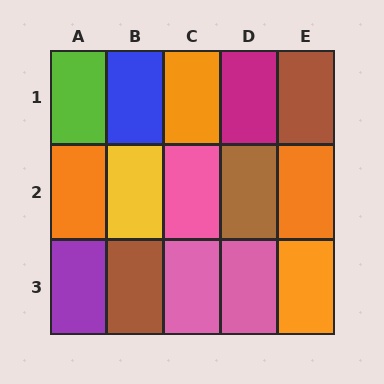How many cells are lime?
1 cell is lime.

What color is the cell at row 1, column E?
Brown.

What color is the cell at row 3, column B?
Brown.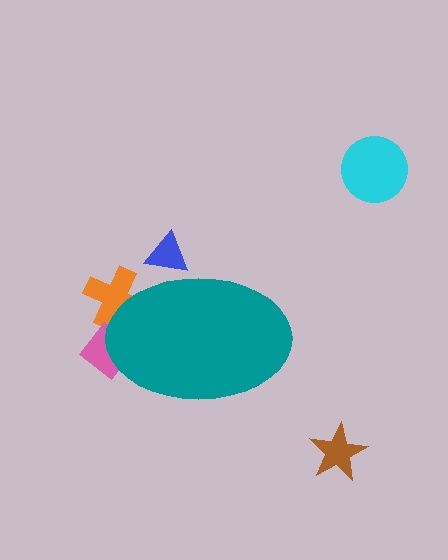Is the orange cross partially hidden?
Yes, the orange cross is partially hidden behind the teal ellipse.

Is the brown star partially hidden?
No, the brown star is fully visible.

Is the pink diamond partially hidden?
Yes, the pink diamond is partially hidden behind the teal ellipse.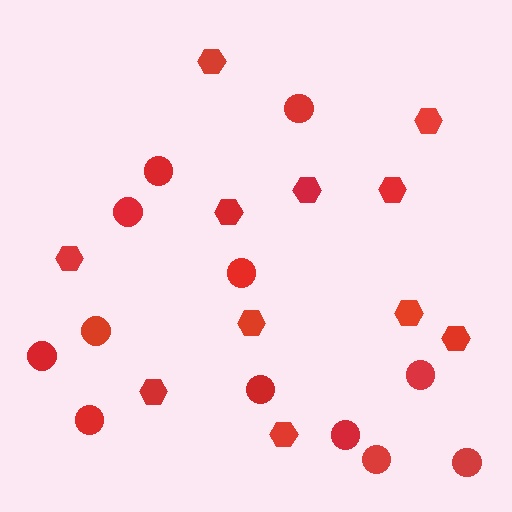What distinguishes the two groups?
There are 2 groups: one group of hexagons (11) and one group of circles (12).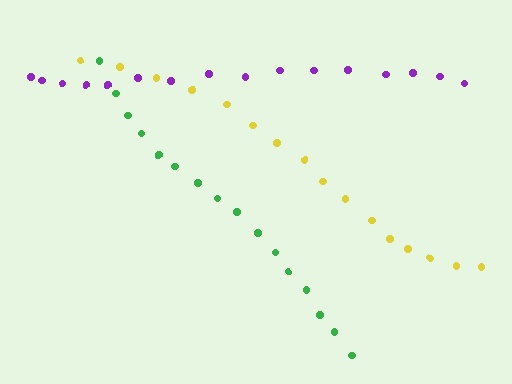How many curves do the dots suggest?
There are 3 distinct paths.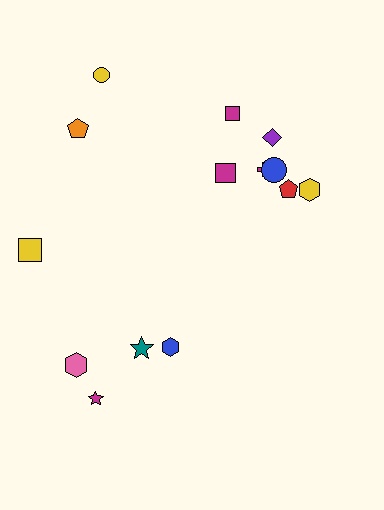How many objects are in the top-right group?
There are 7 objects.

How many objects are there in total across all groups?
There are 14 objects.